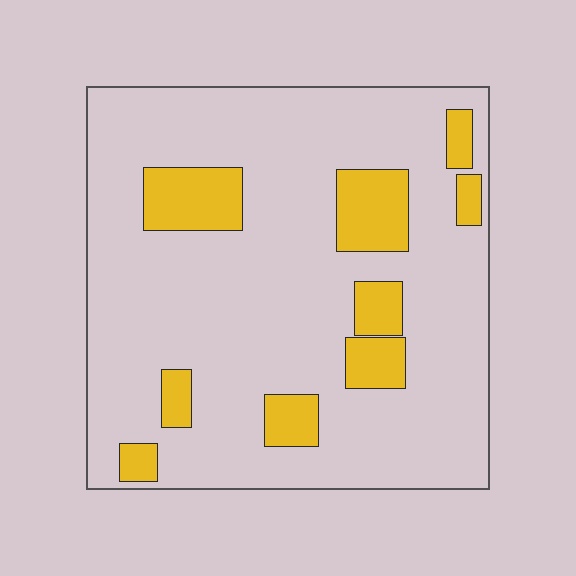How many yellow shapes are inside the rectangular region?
9.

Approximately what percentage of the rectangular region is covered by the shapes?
Approximately 15%.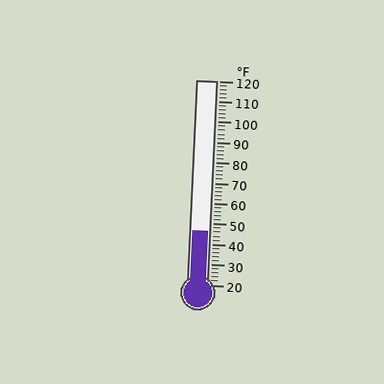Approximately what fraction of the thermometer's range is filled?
The thermometer is filled to approximately 25% of its range.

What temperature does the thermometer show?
The thermometer shows approximately 46°F.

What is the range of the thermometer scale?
The thermometer scale ranges from 20°F to 120°F.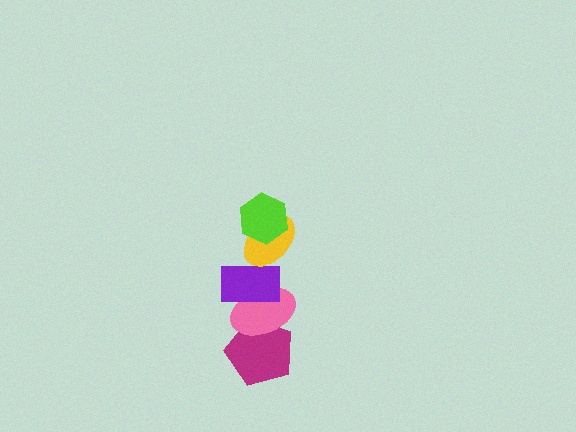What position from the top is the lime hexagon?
The lime hexagon is 1st from the top.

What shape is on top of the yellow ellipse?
The lime hexagon is on top of the yellow ellipse.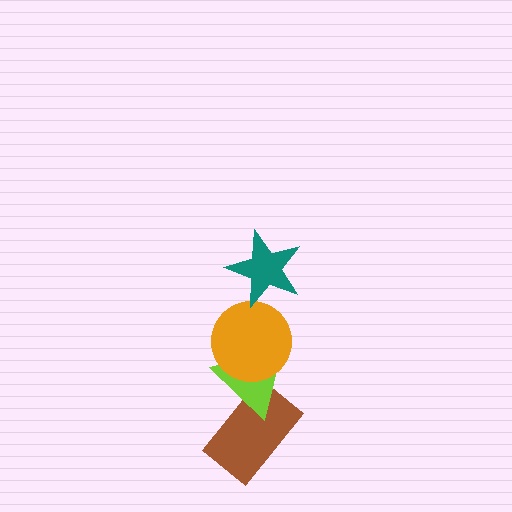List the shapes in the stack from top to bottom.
From top to bottom: the teal star, the orange circle, the lime triangle, the brown rectangle.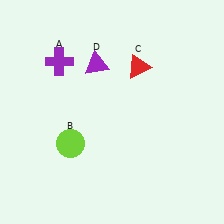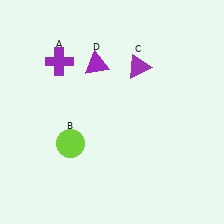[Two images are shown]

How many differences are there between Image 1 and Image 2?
There is 1 difference between the two images.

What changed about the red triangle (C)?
In Image 1, C is red. In Image 2, it changed to purple.